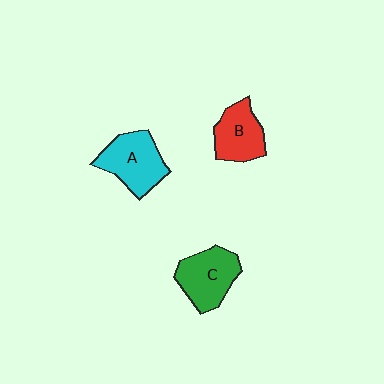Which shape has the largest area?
Shape A (cyan).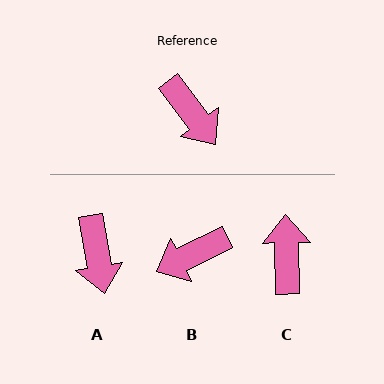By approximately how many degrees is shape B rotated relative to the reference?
Approximately 101 degrees clockwise.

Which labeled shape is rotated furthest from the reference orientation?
C, about 144 degrees away.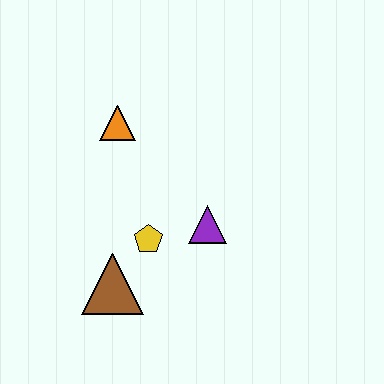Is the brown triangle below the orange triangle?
Yes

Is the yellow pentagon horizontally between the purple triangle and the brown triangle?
Yes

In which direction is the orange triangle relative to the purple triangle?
The orange triangle is above the purple triangle.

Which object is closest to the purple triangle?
The yellow pentagon is closest to the purple triangle.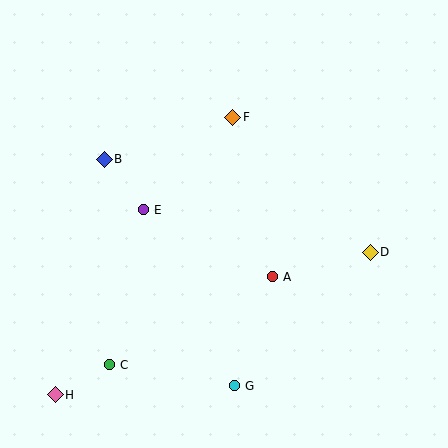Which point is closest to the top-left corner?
Point B is closest to the top-left corner.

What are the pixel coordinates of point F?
Point F is at (233, 117).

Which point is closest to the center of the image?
Point A at (273, 277) is closest to the center.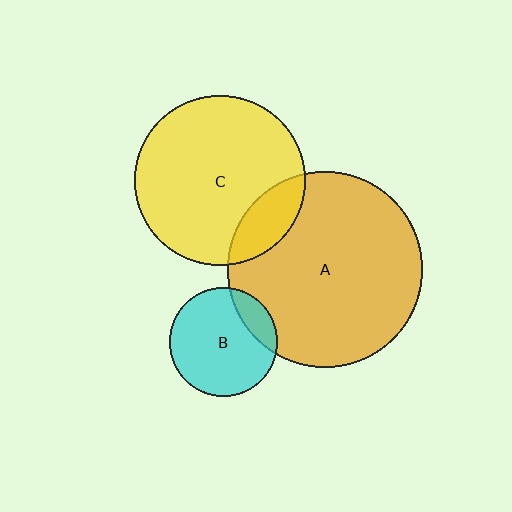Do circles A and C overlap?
Yes.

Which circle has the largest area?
Circle A (orange).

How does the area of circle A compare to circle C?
Approximately 1.3 times.